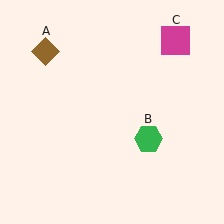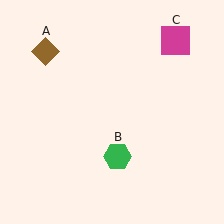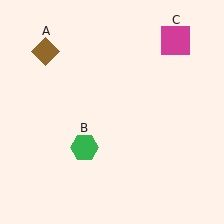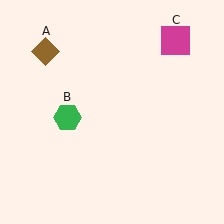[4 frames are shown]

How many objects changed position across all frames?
1 object changed position: green hexagon (object B).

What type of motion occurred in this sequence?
The green hexagon (object B) rotated clockwise around the center of the scene.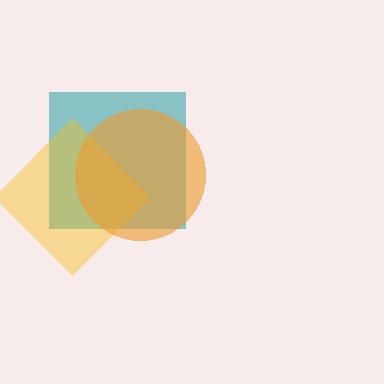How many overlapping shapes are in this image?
There are 3 overlapping shapes in the image.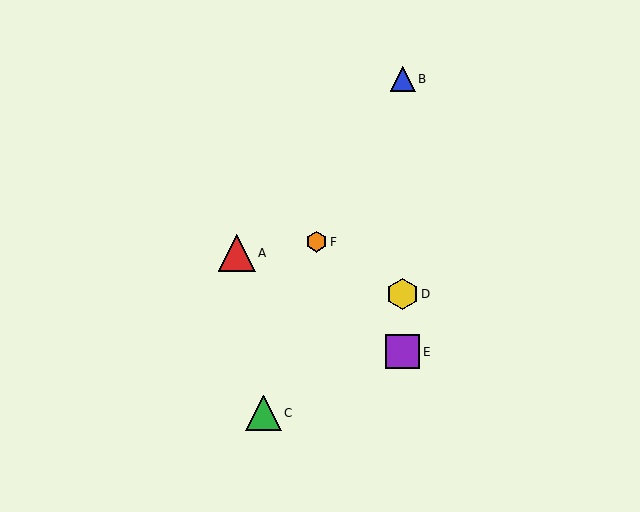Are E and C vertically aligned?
No, E is at x≈403 and C is at x≈263.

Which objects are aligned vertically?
Objects B, D, E are aligned vertically.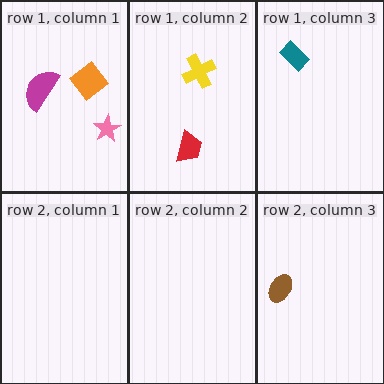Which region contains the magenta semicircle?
The row 1, column 1 region.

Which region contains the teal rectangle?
The row 1, column 3 region.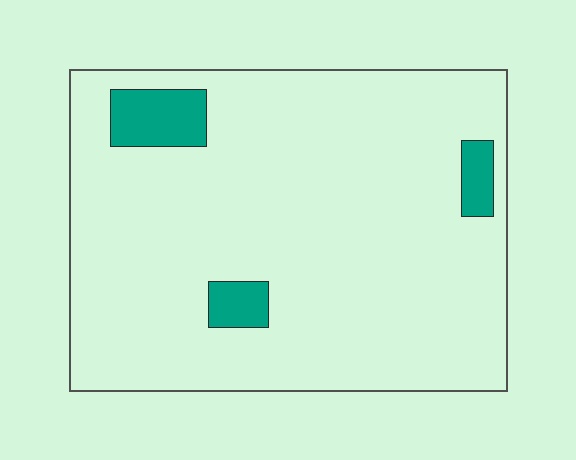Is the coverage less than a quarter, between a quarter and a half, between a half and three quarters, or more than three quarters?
Less than a quarter.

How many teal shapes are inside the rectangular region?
3.